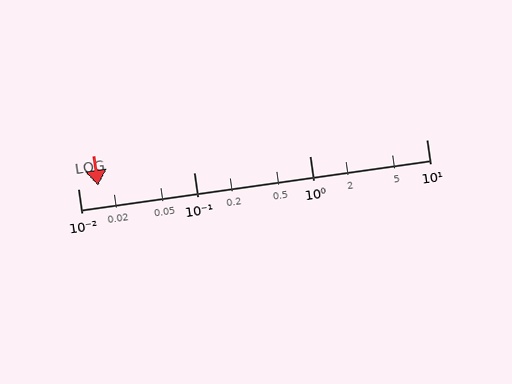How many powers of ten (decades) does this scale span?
The scale spans 3 decades, from 0.01 to 10.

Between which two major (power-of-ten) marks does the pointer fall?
The pointer is between 0.01 and 0.1.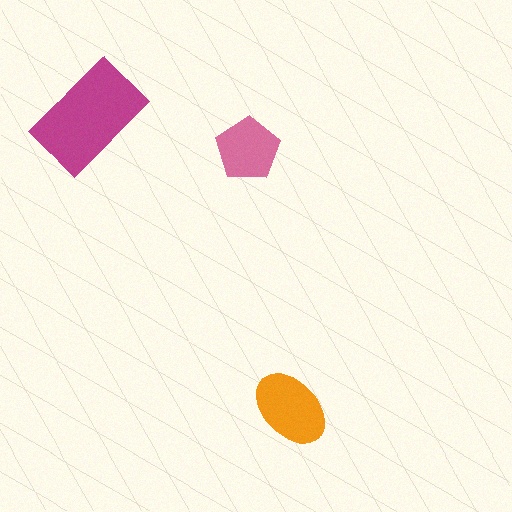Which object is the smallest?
The pink pentagon.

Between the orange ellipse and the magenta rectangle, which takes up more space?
The magenta rectangle.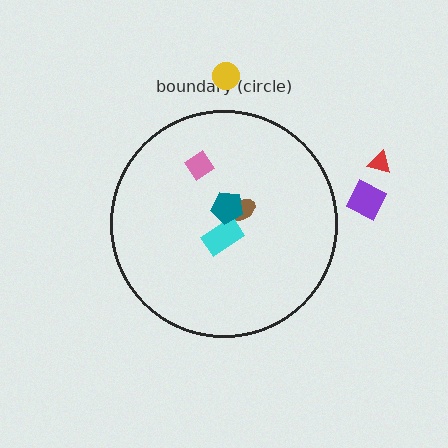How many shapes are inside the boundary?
4 inside, 3 outside.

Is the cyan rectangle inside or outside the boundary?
Inside.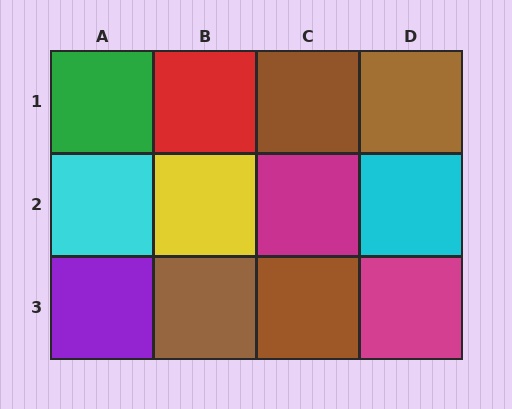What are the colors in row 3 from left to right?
Purple, brown, brown, magenta.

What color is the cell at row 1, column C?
Brown.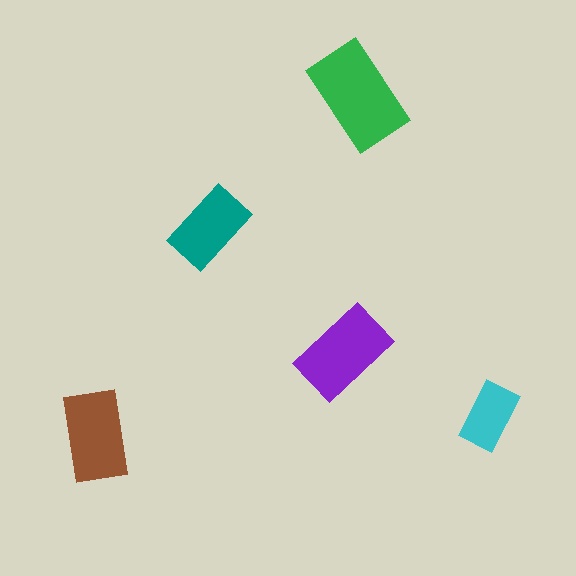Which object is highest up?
The green rectangle is topmost.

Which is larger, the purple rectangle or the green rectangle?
The green one.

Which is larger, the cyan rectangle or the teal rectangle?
The teal one.